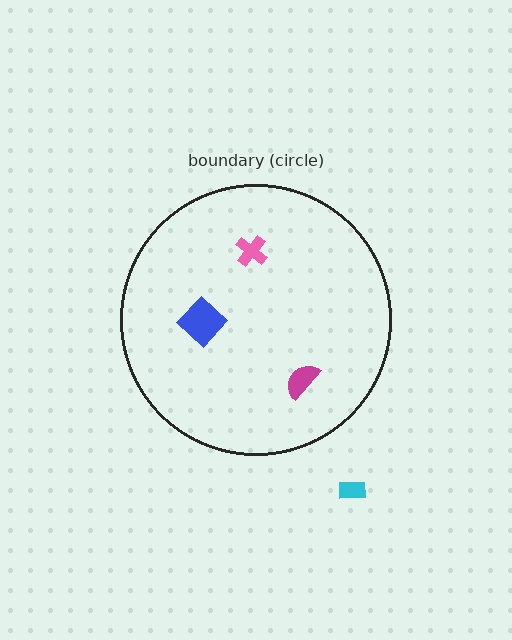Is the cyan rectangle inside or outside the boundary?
Outside.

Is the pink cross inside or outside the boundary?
Inside.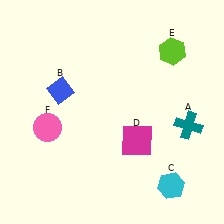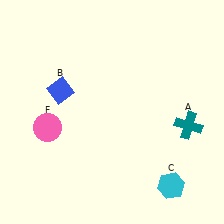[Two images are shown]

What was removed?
The lime hexagon (E), the magenta square (D) were removed in Image 2.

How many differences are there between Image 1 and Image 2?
There are 2 differences between the two images.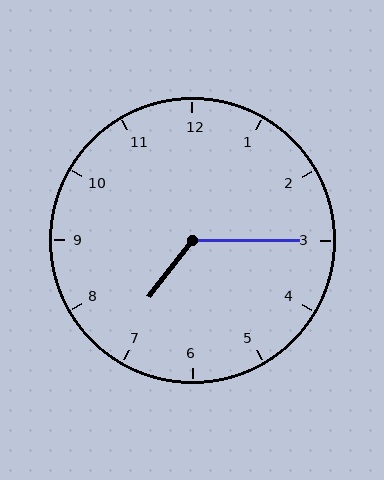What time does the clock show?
7:15.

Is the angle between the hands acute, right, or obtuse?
It is obtuse.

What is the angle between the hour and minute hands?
Approximately 128 degrees.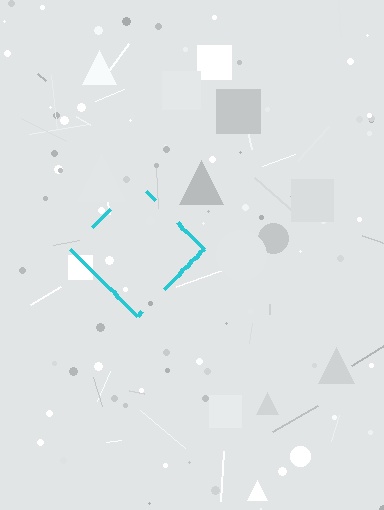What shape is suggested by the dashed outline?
The dashed outline suggests a diamond.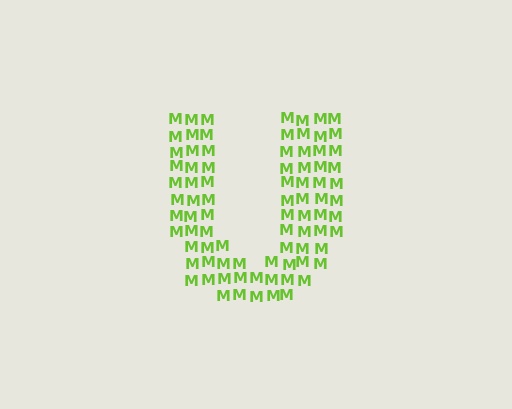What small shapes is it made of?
It is made of small letter M's.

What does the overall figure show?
The overall figure shows the letter U.